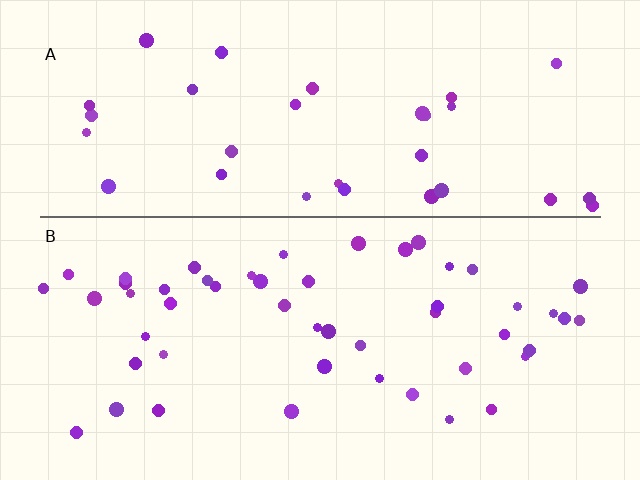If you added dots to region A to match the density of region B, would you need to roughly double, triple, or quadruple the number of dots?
Approximately double.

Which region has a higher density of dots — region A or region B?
B (the bottom).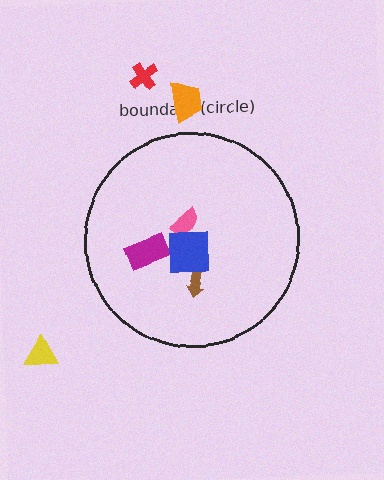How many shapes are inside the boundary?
4 inside, 3 outside.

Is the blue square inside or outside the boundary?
Inside.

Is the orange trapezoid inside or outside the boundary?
Outside.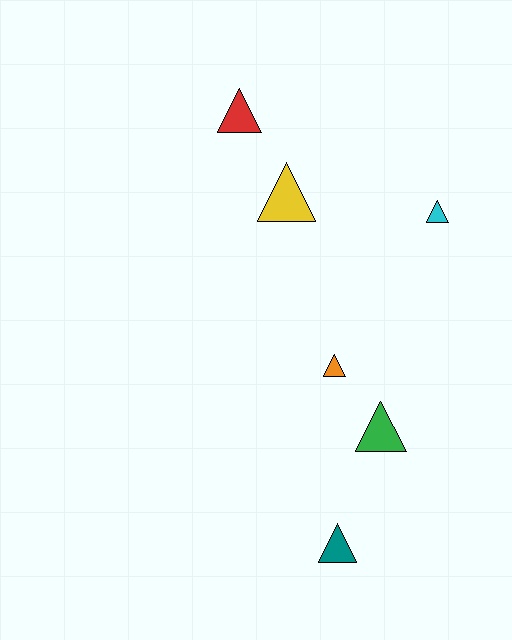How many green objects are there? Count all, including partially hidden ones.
There is 1 green object.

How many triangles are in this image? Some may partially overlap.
There are 6 triangles.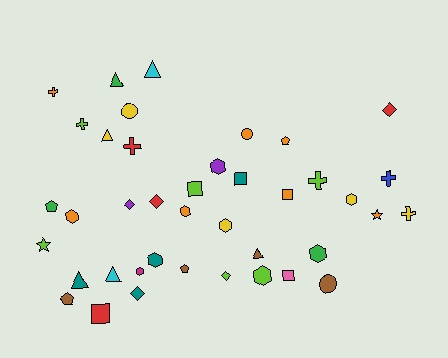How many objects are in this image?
There are 40 objects.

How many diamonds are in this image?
There are 5 diamonds.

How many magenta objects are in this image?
There is 1 magenta object.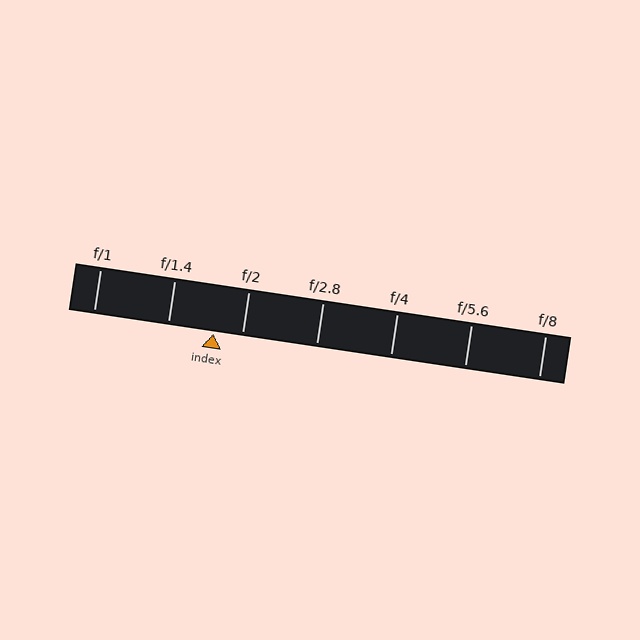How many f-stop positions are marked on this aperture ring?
There are 7 f-stop positions marked.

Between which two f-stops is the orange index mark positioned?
The index mark is between f/1.4 and f/2.